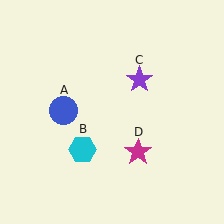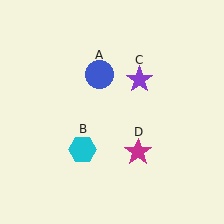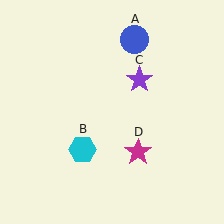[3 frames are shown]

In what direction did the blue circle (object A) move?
The blue circle (object A) moved up and to the right.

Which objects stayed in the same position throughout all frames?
Cyan hexagon (object B) and purple star (object C) and magenta star (object D) remained stationary.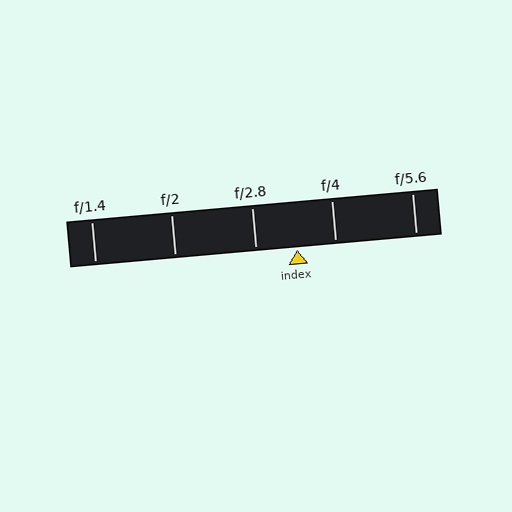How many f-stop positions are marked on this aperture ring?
There are 5 f-stop positions marked.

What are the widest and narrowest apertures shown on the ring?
The widest aperture shown is f/1.4 and the narrowest is f/5.6.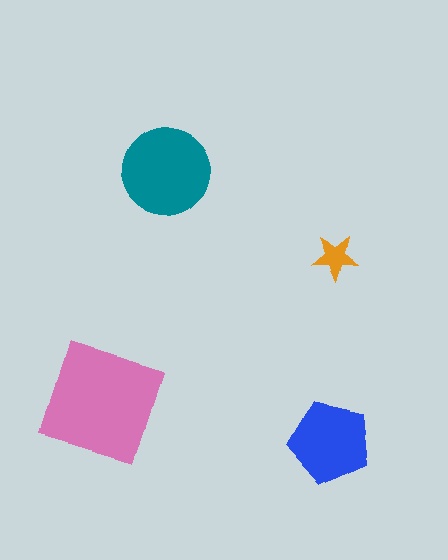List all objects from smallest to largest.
The orange star, the blue pentagon, the teal circle, the pink square.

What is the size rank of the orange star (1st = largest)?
4th.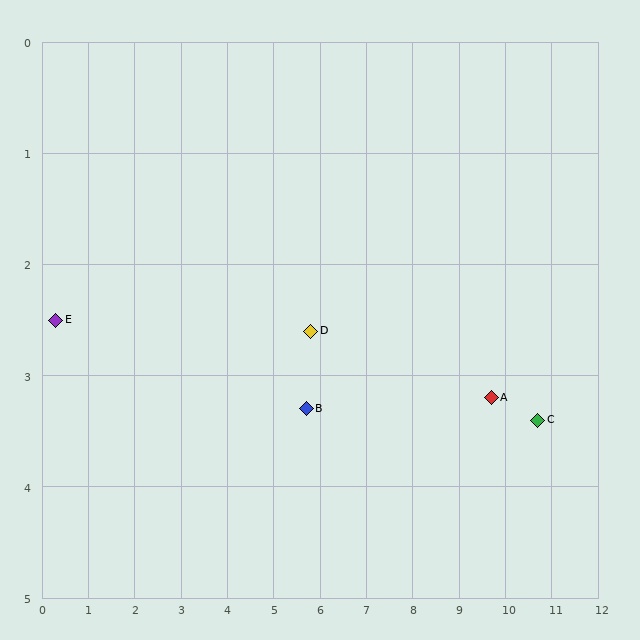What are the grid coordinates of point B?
Point B is at approximately (5.7, 3.3).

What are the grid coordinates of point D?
Point D is at approximately (5.8, 2.6).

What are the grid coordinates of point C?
Point C is at approximately (10.7, 3.4).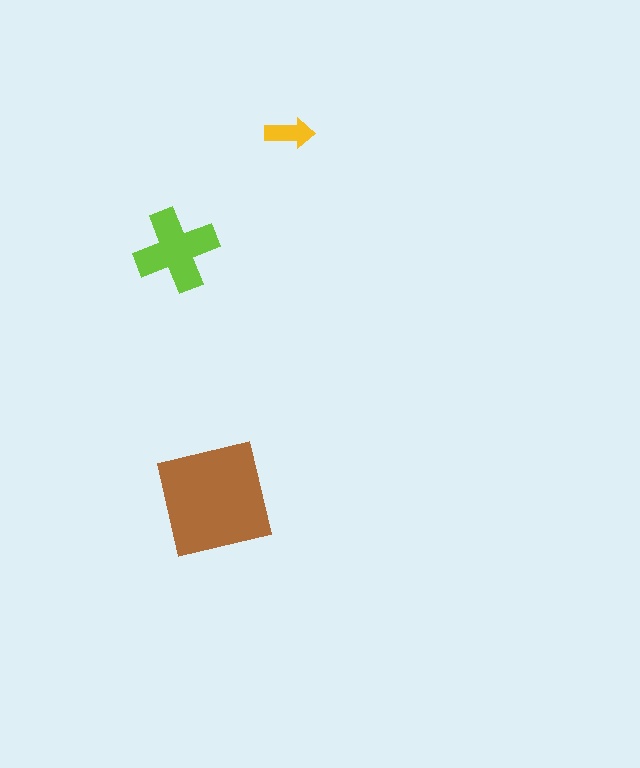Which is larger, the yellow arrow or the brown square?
The brown square.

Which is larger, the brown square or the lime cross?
The brown square.